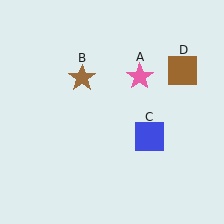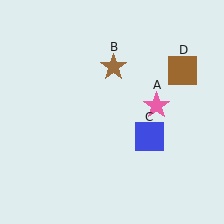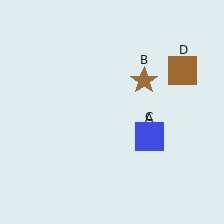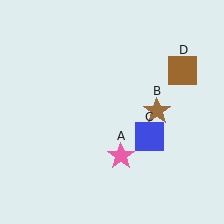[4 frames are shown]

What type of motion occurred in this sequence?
The pink star (object A), brown star (object B) rotated clockwise around the center of the scene.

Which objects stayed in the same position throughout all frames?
Blue square (object C) and brown square (object D) remained stationary.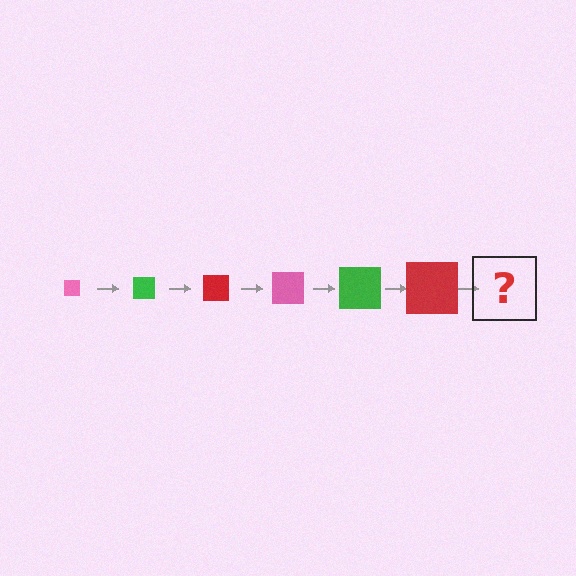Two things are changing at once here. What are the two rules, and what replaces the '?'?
The two rules are that the square grows larger each step and the color cycles through pink, green, and red. The '?' should be a pink square, larger than the previous one.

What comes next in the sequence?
The next element should be a pink square, larger than the previous one.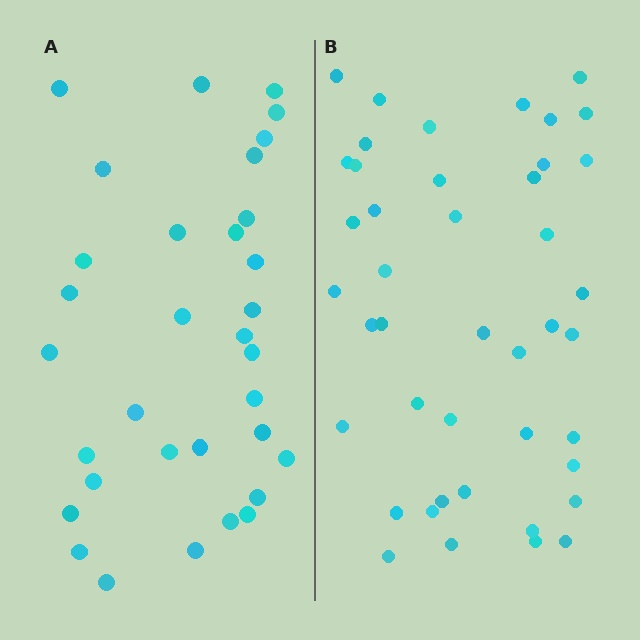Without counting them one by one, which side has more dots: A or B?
Region B (the right region) has more dots.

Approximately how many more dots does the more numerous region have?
Region B has roughly 10 or so more dots than region A.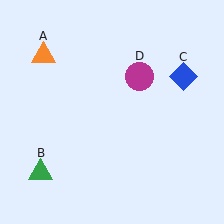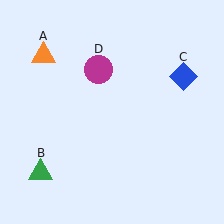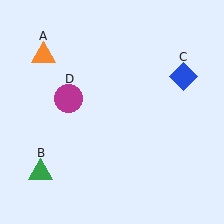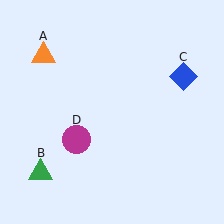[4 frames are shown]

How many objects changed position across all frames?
1 object changed position: magenta circle (object D).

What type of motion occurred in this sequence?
The magenta circle (object D) rotated counterclockwise around the center of the scene.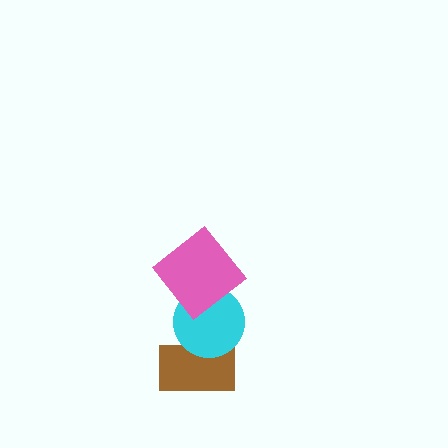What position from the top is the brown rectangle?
The brown rectangle is 3rd from the top.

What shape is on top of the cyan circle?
The pink diamond is on top of the cyan circle.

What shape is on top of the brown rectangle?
The cyan circle is on top of the brown rectangle.